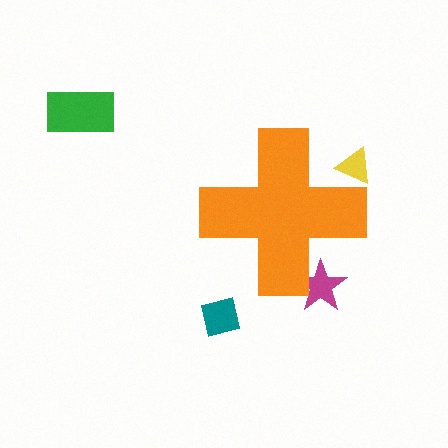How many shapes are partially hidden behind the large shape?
2 shapes are partially hidden.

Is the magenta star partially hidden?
Yes, the magenta star is partially hidden behind the orange cross.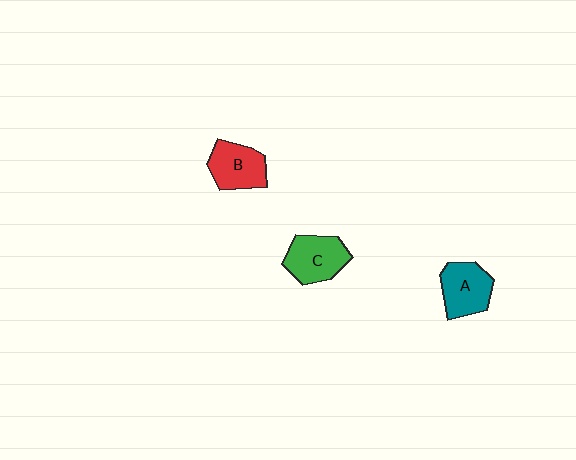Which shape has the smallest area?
Shape B (red).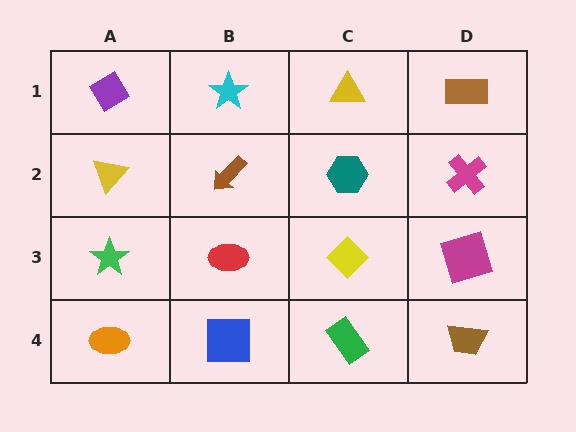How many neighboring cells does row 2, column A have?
3.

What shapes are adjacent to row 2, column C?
A yellow triangle (row 1, column C), a yellow diamond (row 3, column C), a brown arrow (row 2, column B), a magenta cross (row 2, column D).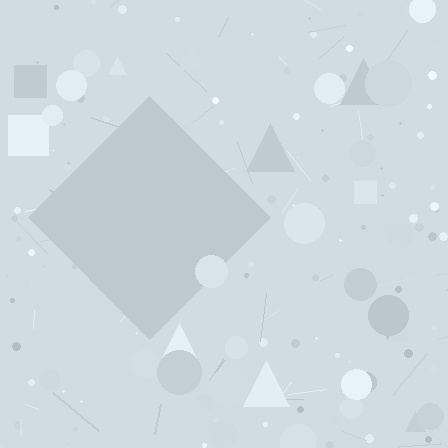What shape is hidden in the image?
A diamond is hidden in the image.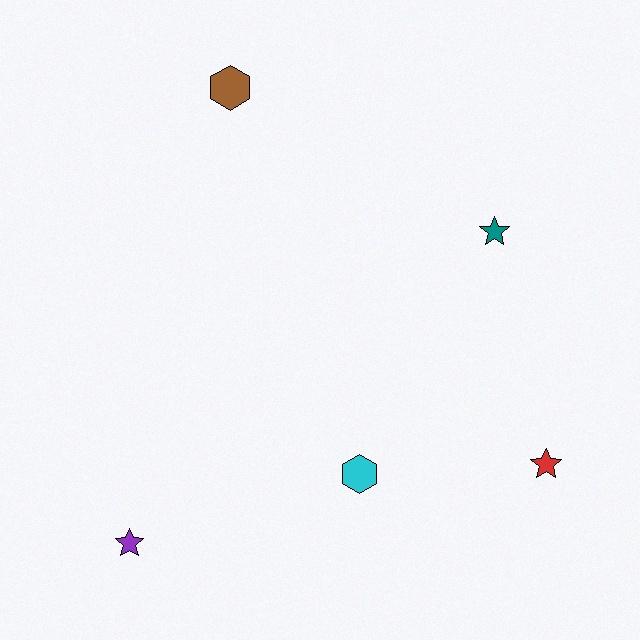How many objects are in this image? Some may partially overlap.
There are 5 objects.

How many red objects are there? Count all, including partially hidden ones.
There is 1 red object.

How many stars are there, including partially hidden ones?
There are 3 stars.